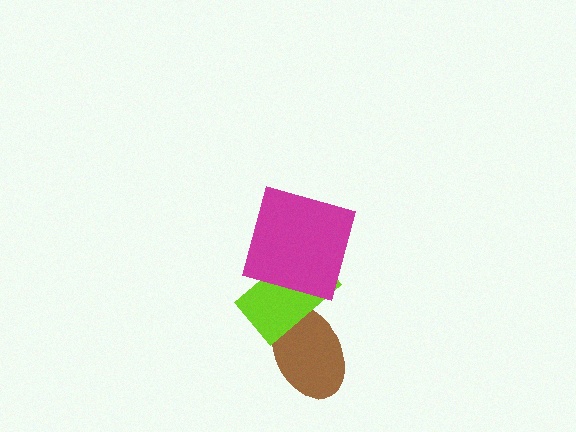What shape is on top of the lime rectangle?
The magenta square is on top of the lime rectangle.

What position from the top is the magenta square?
The magenta square is 1st from the top.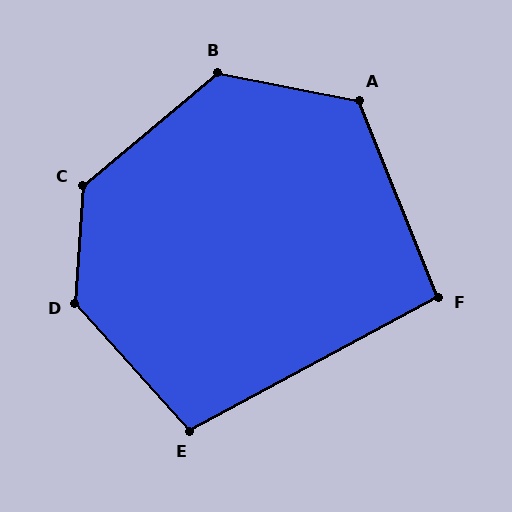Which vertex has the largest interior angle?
D, at approximately 134 degrees.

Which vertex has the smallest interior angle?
F, at approximately 97 degrees.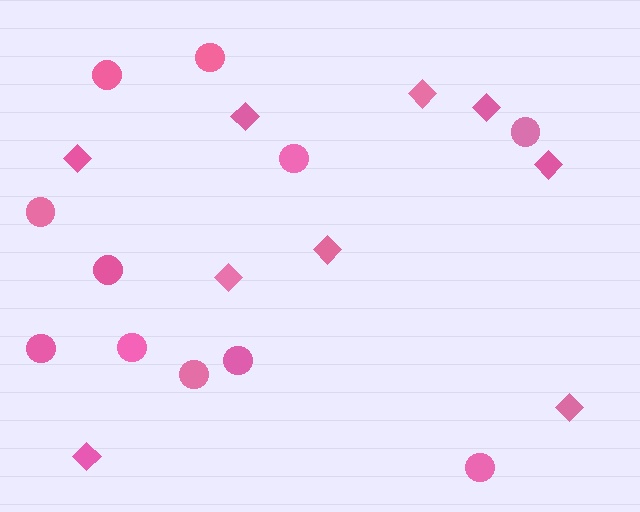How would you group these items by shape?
There are 2 groups: one group of circles (11) and one group of diamonds (9).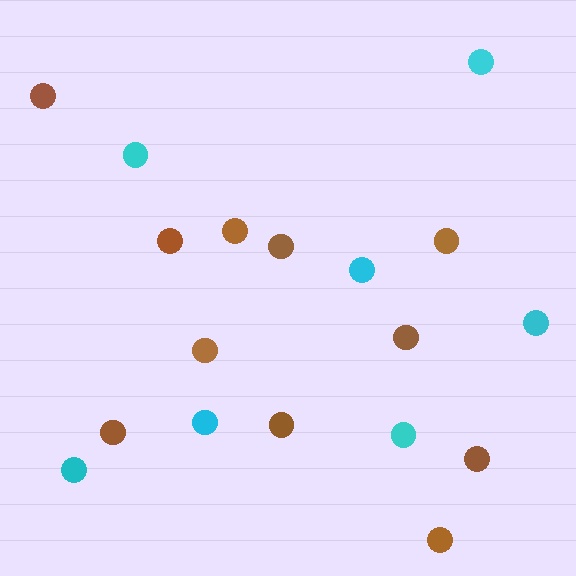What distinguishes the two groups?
There are 2 groups: one group of cyan circles (7) and one group of brown circles (11).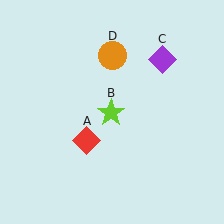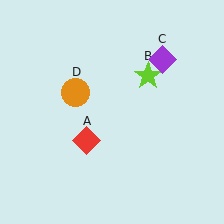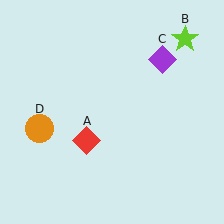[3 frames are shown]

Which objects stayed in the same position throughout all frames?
Red diamond (object A) and purple diamond (object C) remained stationary.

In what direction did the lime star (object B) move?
The lime star (object B) moved up and to the right.